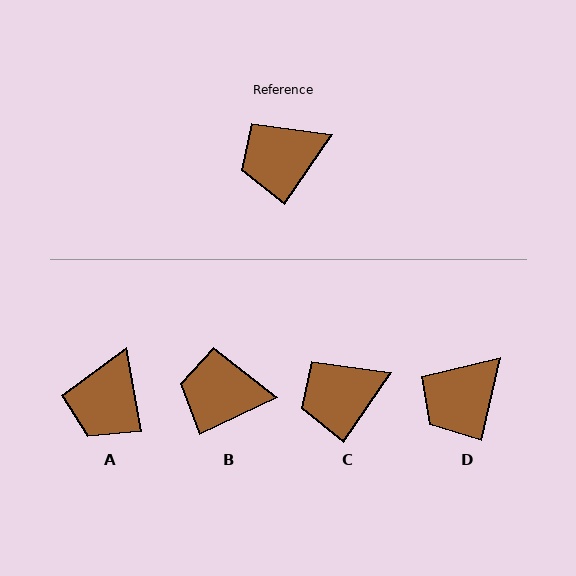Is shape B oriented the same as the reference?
No, it is off by about 31 degrees.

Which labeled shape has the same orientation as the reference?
C.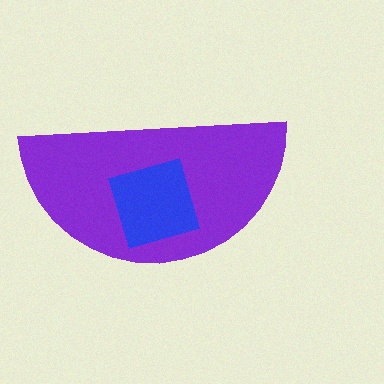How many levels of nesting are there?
2.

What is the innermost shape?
The blue diamond.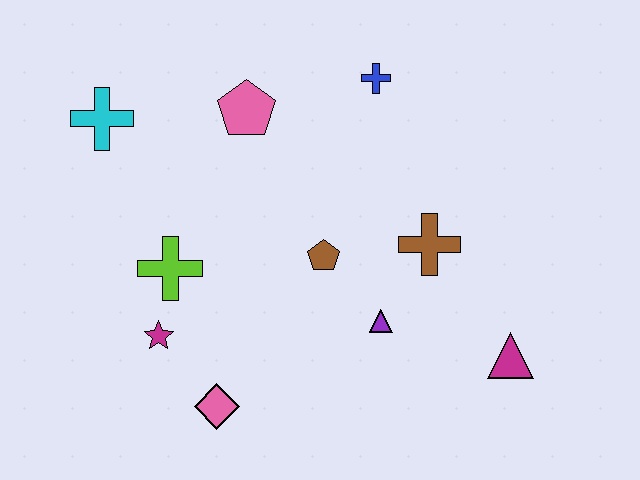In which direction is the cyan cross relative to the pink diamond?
The cyan cross is above the pink diamond.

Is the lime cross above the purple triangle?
Yes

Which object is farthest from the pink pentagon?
The magenta triangle is farthest from the pink pentagon.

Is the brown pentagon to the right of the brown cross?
No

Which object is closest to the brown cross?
The purple triangle is closest to the brown cross.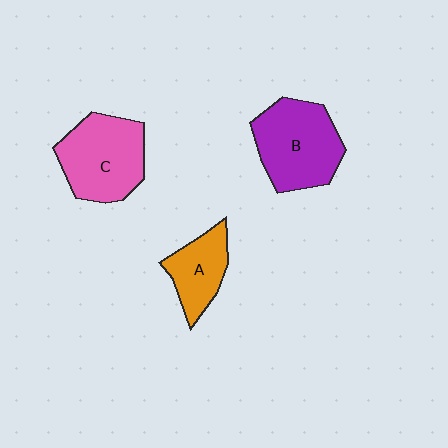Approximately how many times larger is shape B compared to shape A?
Approximately 1.7 times.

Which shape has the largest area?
Shape B (purple).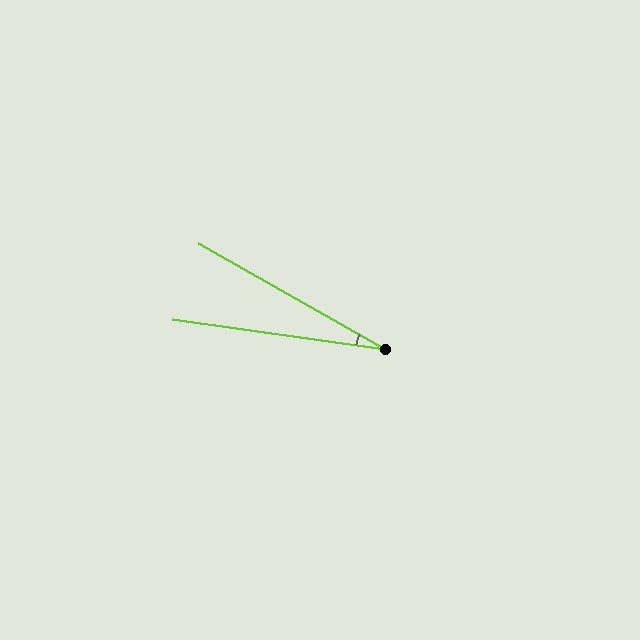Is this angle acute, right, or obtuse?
It is acute.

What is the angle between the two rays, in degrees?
Approximately 22 degrees.